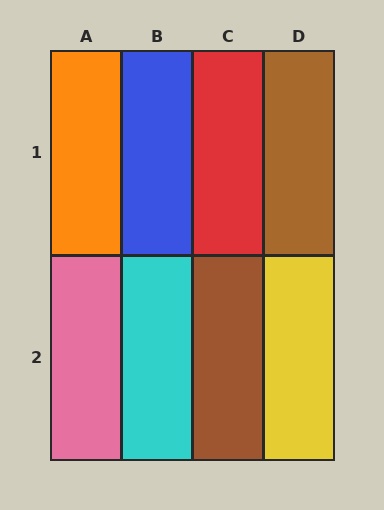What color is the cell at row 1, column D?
Brown.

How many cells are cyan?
1 cell is cyan.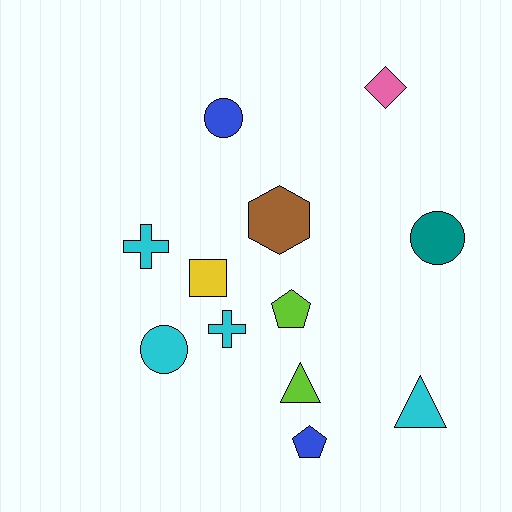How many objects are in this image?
There are 12 objects.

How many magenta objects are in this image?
There are no magenta objects.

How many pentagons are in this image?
There are 2 pentagons.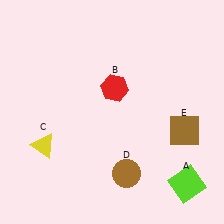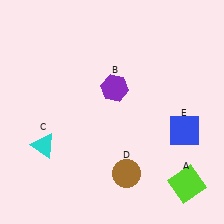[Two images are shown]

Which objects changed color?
B changed from red to purple. C changed from yellow to cyan. E changed from brown to blue.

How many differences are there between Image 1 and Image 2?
There are 3 differences between the two images.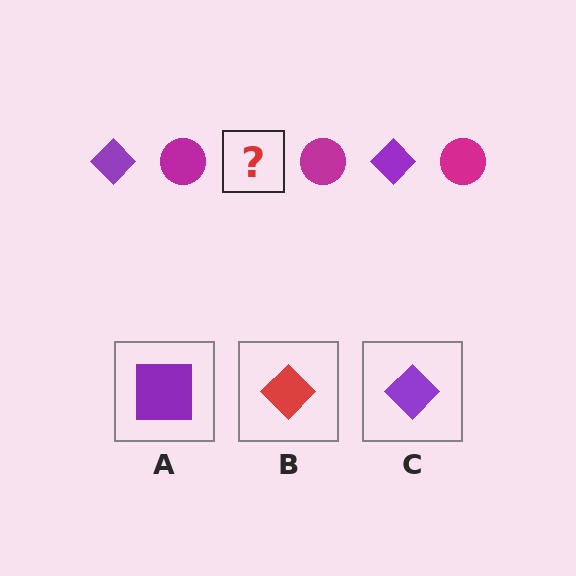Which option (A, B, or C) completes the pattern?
C.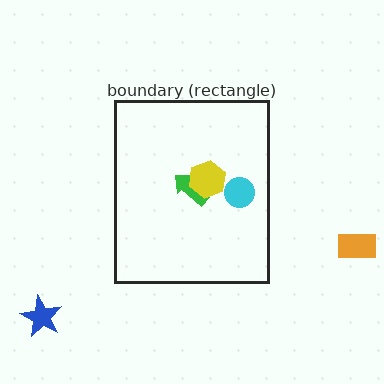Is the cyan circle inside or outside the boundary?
Inside.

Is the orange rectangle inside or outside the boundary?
Outside.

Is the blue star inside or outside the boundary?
Outside.